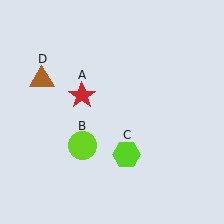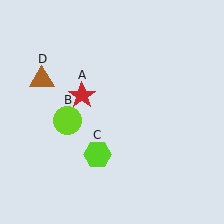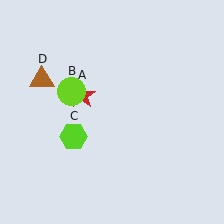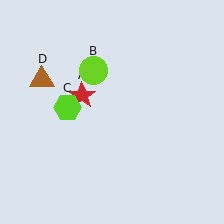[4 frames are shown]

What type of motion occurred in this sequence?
The lime circle (object B), lime hexagon (object C) rotated clockwise around the center of the scene.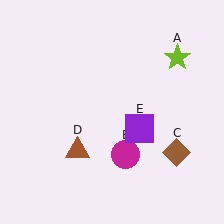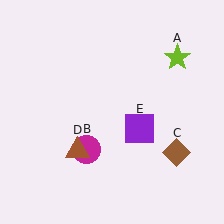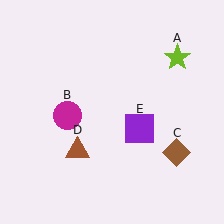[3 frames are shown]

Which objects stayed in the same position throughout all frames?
Lime star (object A) and brown diamond (object C) and brown triangle (object D) and purple square (object E) remained stationary.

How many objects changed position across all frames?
1 object changed position: magenta circle (object B).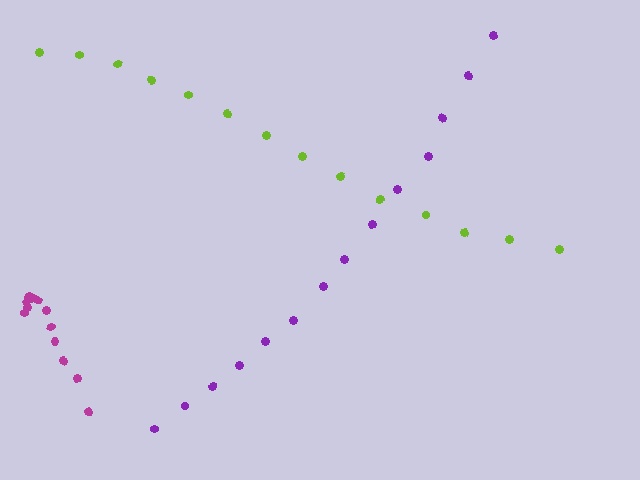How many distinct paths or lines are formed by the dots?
There are 3 distinct paths.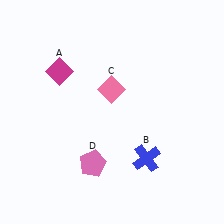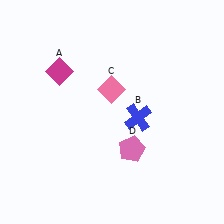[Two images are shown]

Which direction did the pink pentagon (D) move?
The pink pentagon (D) moved right.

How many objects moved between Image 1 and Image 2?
2 objects moved between the two images.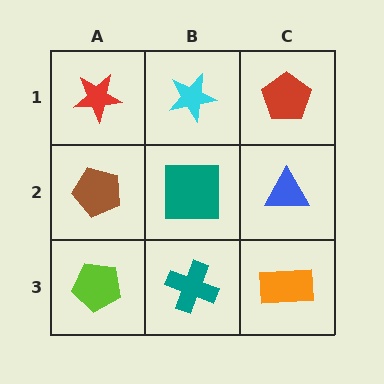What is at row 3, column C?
An orange rectangle.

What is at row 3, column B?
A teal cross.